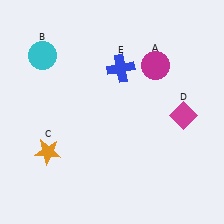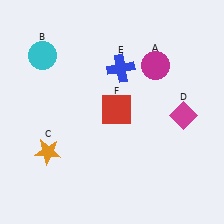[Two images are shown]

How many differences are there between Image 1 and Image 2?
There is 1 difference between the two images.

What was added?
A red square (F) was added in Image 2.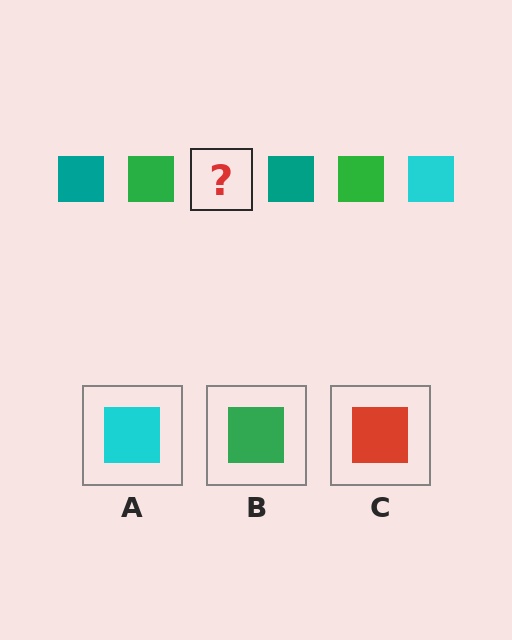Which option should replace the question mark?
Option A.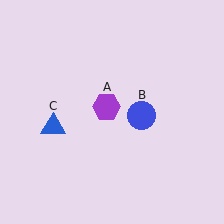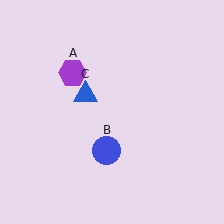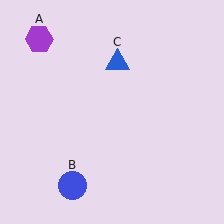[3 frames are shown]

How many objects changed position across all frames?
3 objects changed position: purple hexagon (object A), blue circle (object B), blue triangle (object C).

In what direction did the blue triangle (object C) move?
The blue triangle (object C) moved up and to the right.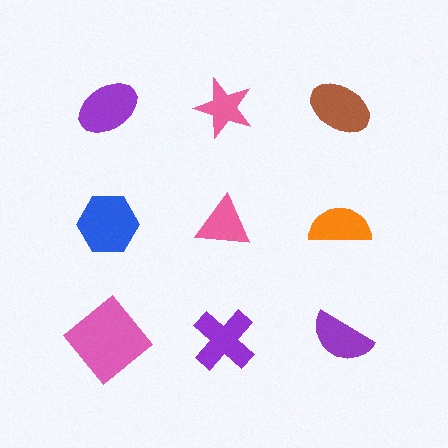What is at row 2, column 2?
A pink triangle.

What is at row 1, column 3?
A brown ellipse.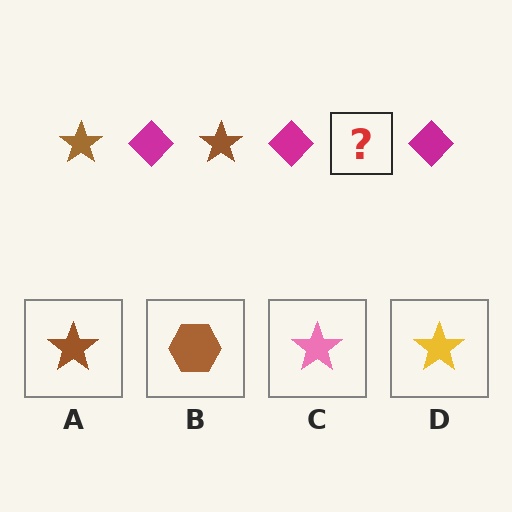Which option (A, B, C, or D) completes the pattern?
A.